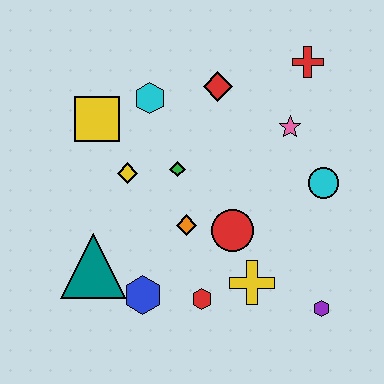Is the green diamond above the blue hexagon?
Yes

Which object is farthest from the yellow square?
The purple hexagon is farthest from the yellow square.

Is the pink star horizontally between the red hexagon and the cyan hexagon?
No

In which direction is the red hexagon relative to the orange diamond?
The red hexagon is below the orange diamond.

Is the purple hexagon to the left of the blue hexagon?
No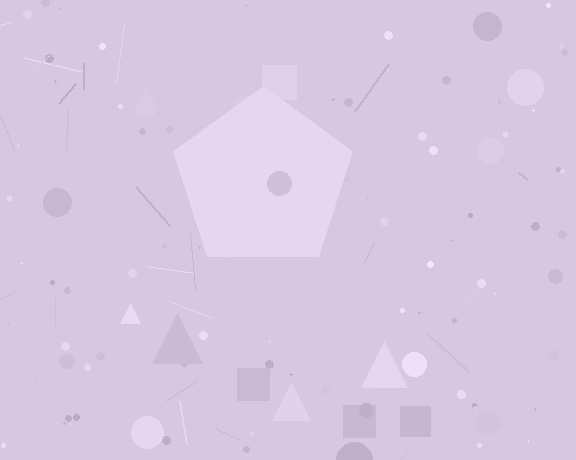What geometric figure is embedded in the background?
A pentagon is embedded in the background.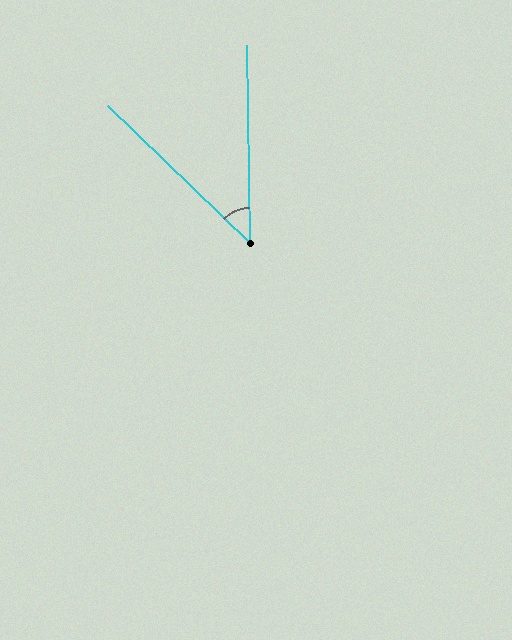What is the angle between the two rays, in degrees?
Approximately 45 degrees.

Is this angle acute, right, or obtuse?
It is acute.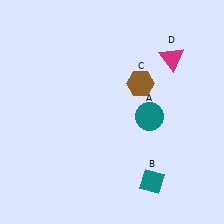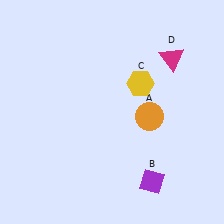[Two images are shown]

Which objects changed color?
A changed from teal to orange. B changed from teal to purple. C changed from brown to yellow.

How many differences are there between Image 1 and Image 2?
There are 3 differences between the two images.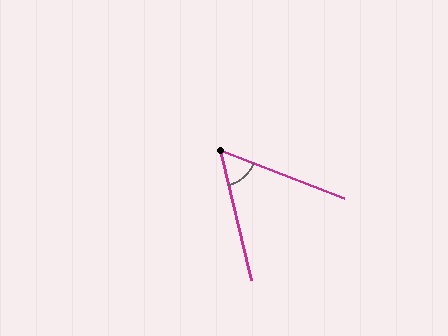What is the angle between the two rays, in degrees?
Approximately 55 degrees.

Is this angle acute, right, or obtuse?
It is acute.